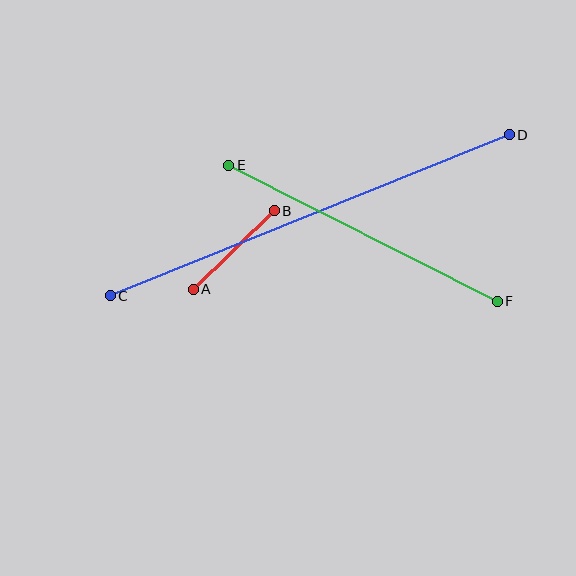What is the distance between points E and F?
The distance is approximately 301 pixels.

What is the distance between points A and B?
The distance is approximately 113 pixels.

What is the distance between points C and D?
The distance is approximately 430 pixels.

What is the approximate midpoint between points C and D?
The midpoint is at approximately (310, 215) pixels.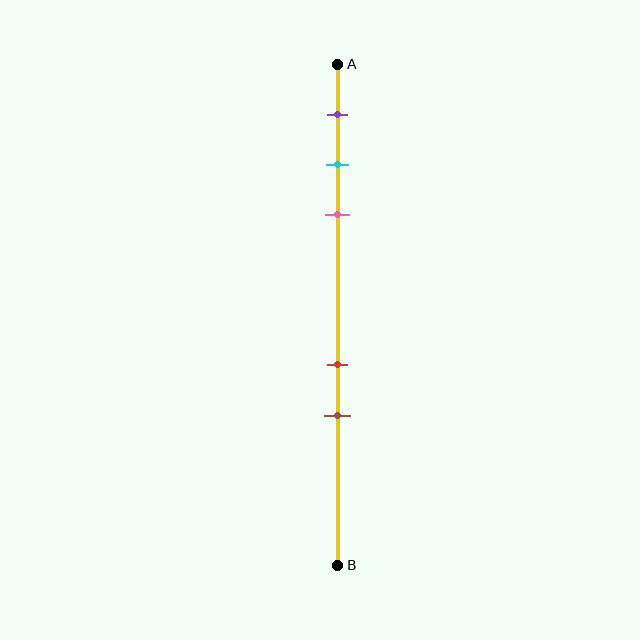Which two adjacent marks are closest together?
The cyan and pink marks are the closest adjacent pair.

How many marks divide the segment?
There are 5 marks dividing the segment.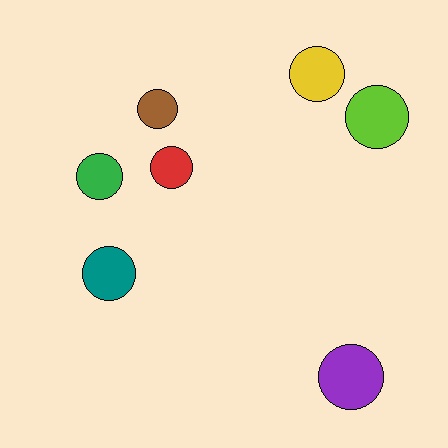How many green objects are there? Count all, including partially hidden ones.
There is 1 green object.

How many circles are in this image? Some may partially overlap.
There are 7 circles.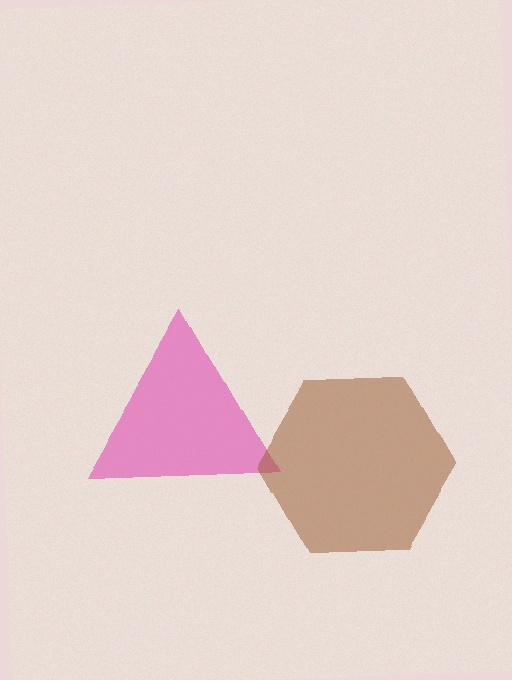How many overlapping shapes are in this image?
There are 2 overlapping shapes in the image.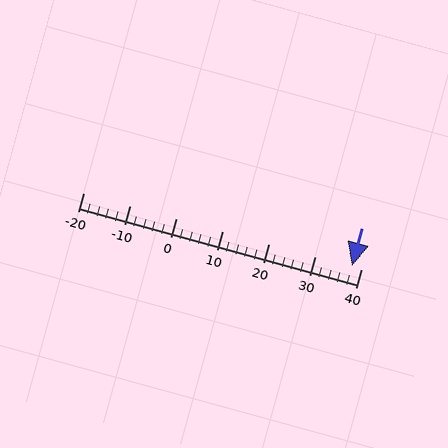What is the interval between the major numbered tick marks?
The major tick marks are spaced 10 units apart.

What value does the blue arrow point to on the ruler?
The blue arrow points to approximately 38.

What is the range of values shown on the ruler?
The ruler shows values from -20 to 40.